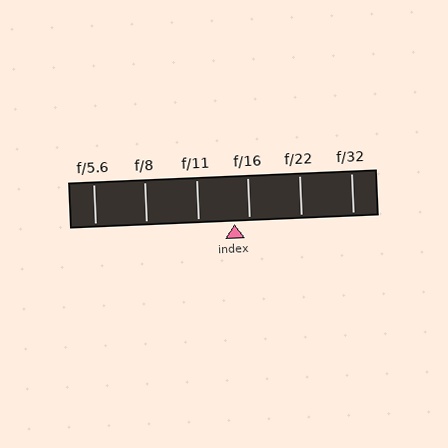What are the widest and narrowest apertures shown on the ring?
The widest aperture shown is f/5.6 and the narrowest is f/32.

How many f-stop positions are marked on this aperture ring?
There are 6 f-stop positions marked.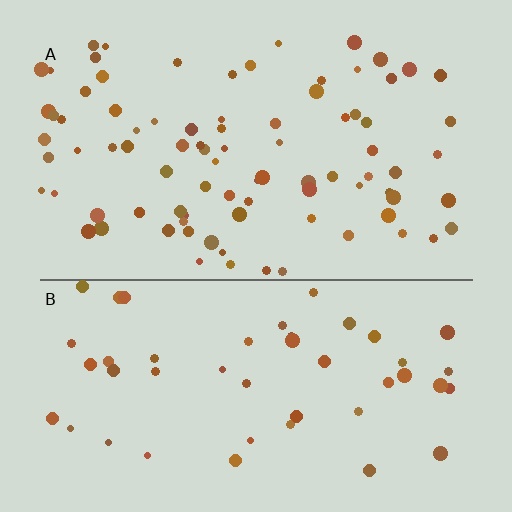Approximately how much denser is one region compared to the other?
Approximately 1.9× — region A over region B.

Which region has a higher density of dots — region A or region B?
A (the top).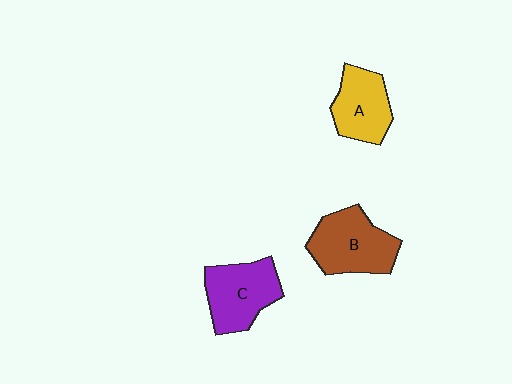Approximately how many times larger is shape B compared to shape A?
Approximately 1.2 times.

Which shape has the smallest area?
Shape A (yellow).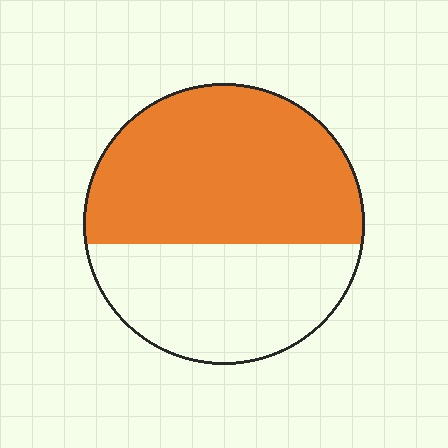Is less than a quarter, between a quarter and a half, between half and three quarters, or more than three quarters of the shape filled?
Between half and three quarters.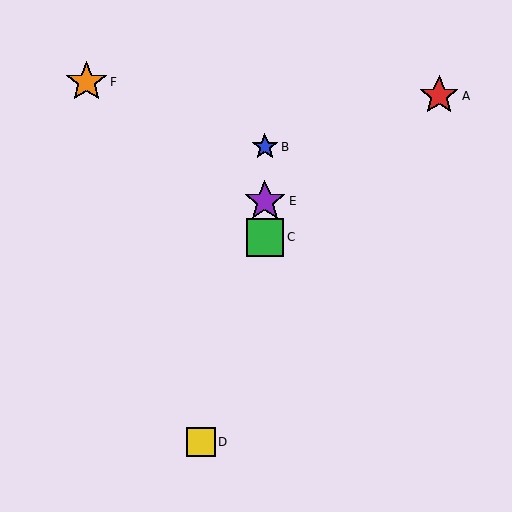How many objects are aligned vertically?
3 objects (B, C, E) are aligned vertically.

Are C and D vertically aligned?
No, C is at x≈265 and D is at x≈201.